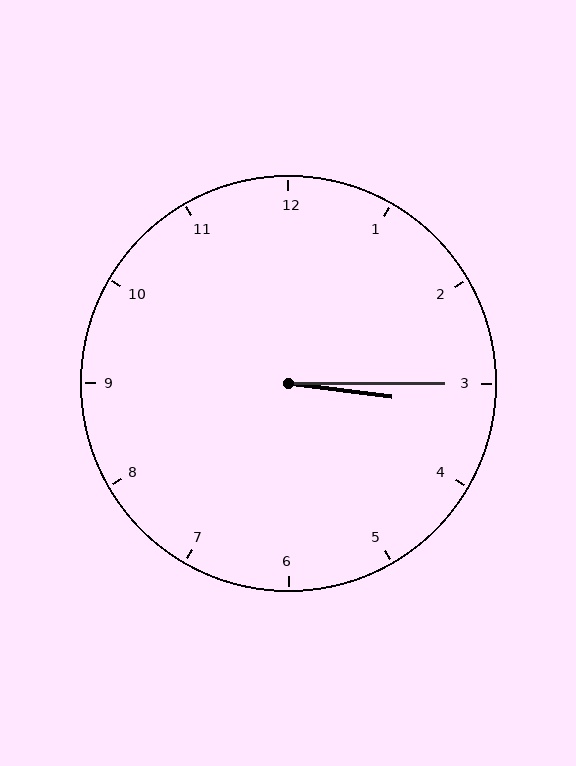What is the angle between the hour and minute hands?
Approximately 8 degrees.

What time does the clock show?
3:15.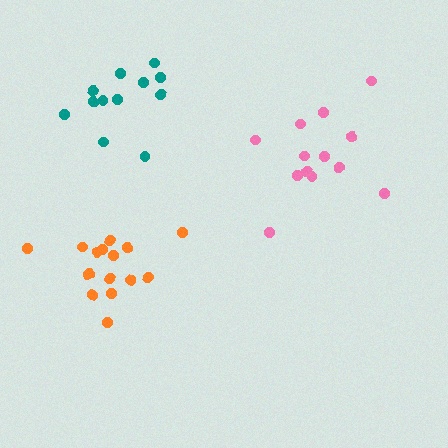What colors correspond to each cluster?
The clusters are colored: teal, pink, orange.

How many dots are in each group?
Group 1: 12 dots, Group 2: 13 dots, Group 3: 16 dots (41 total).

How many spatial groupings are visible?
There are 3 spatial groupings.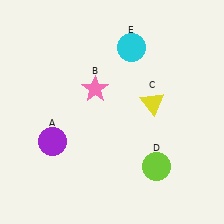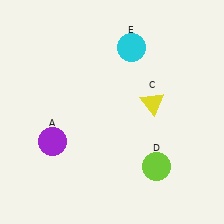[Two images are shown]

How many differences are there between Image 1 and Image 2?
There is 1 difference between the two images.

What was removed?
The pink star (B) was removed in Image 2.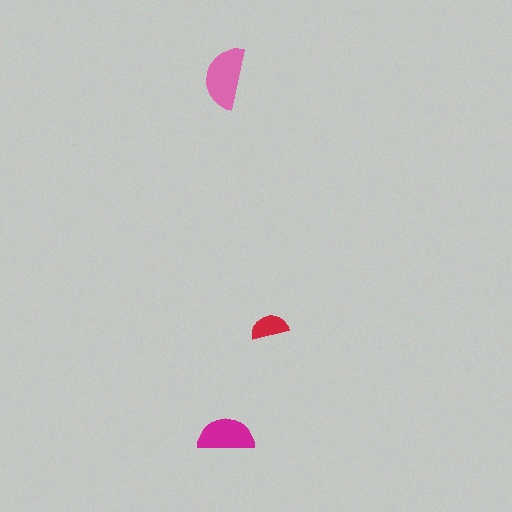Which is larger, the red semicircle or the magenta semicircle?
The magenta one.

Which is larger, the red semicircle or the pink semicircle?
The pink one.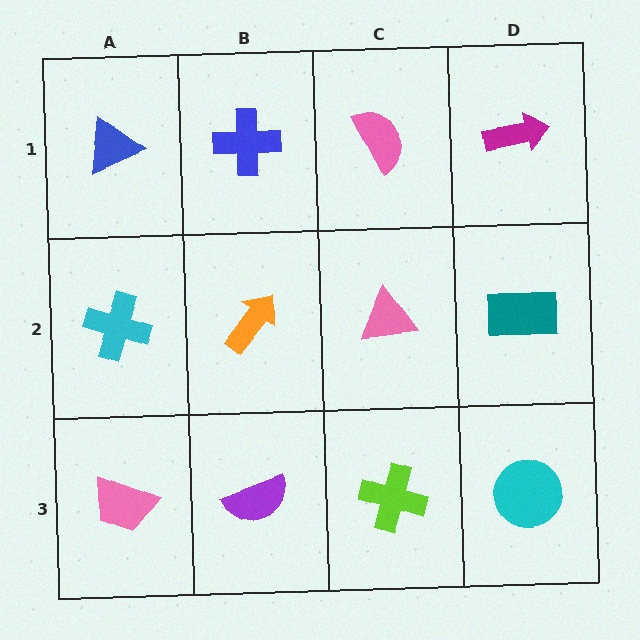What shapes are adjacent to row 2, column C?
A pink semicircle (row 1, column C), a lime cross (row 3, column C), an orange arrow (row 2, column B), a teal rectangle (row 2, column D).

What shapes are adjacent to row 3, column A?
A cyan cross (row 2, column A), a purple semicircle (row 3, column B).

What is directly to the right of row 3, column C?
A cyan circle.